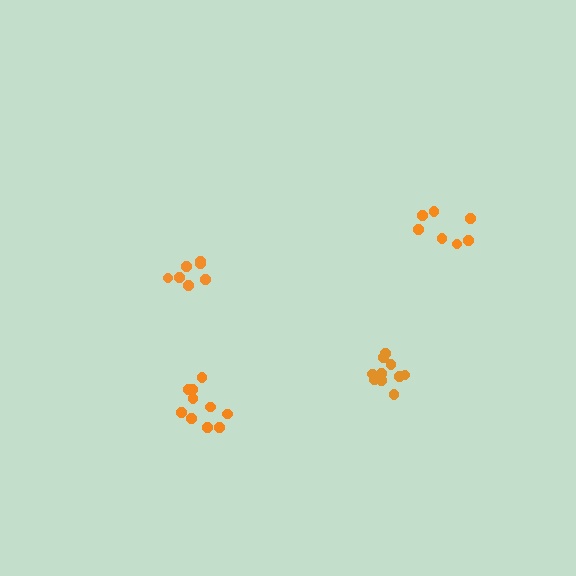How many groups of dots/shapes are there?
There are 4 groups.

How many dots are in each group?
Group 1: 7 dots, Group 2: 7 dots, Group 3: 10 dots, Group 4: 10 dots (34 total).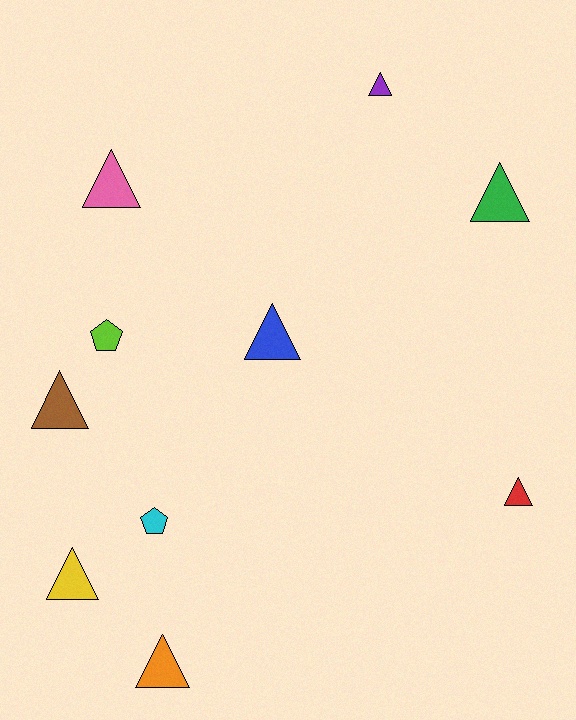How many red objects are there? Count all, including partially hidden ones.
There is 1 red object.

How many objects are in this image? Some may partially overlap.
There are 10 objects.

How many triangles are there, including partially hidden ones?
There are 8 triangles.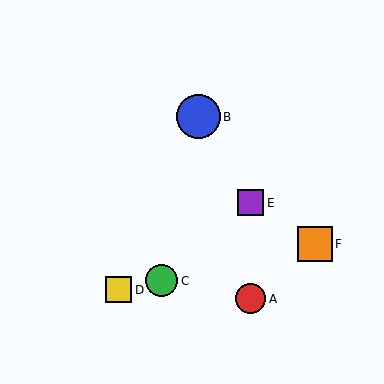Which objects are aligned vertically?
Objects A, E are aligned vertically.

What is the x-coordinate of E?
Object E is at x≈251.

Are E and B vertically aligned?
No, E is at x≈251 and B is at x≈198.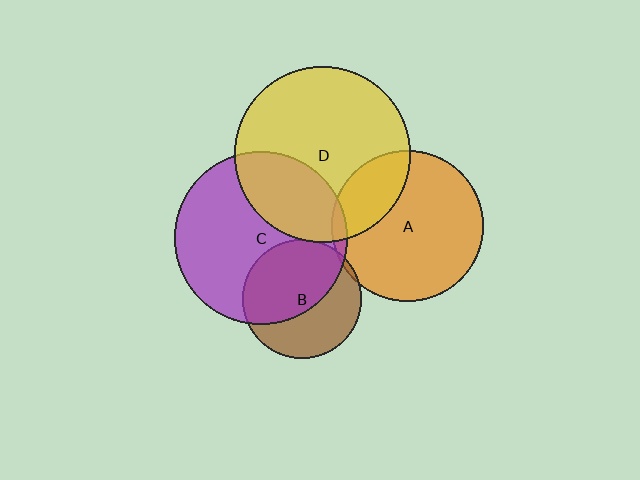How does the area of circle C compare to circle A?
Approximately 1.3 times.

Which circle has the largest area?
Circle D (yellow).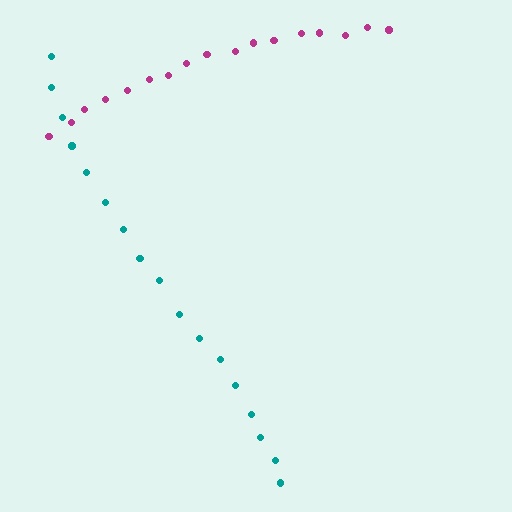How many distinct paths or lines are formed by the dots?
There are 2 distinct paths.